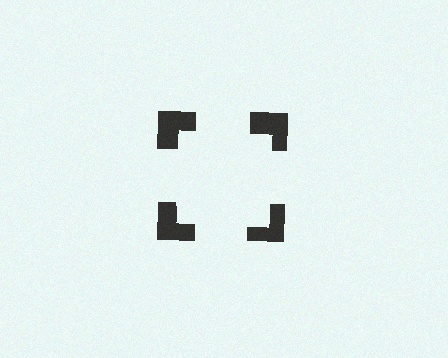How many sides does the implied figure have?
4 sides.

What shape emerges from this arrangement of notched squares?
An illusory square — its edges are inferred from the aligned wedge cuts in the notched squares, not physically drawn.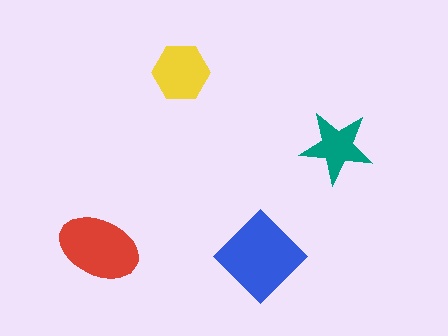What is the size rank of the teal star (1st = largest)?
4th.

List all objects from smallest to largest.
The teal star, the yellow hexagon, the red ellipse, the blue diamond.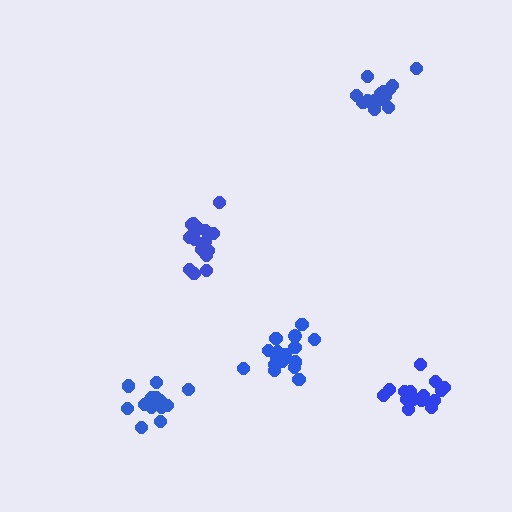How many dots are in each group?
Group 1: 18 dots, Group 2: 17 dots, Group 3: 17 dots, Group 4: 15 dots, Group 5: 18 dots (85 total).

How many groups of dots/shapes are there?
There are 5 groups.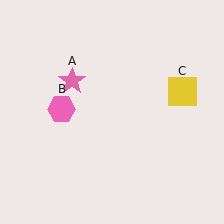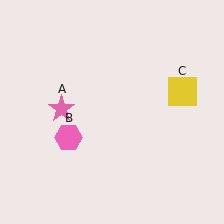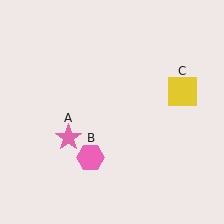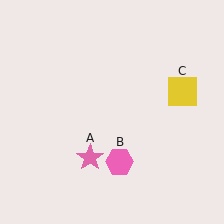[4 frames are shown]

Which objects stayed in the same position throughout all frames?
Yellow square (object C) remained stationary.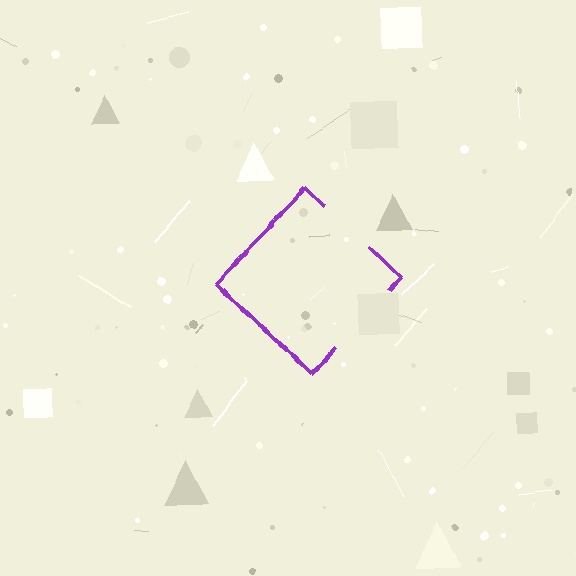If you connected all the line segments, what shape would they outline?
They would outline a diamond.